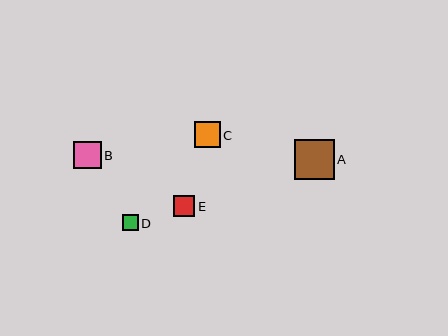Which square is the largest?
Square A is the largest with a size of approximately 40 pixels.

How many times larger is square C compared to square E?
Square C is approximately 1.2 times the size of square E.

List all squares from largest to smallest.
From largest to smallest: A, B, C, E, D.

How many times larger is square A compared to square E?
Square A is approximately 1.9 times the size of square E.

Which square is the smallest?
Square D is the smallest with a size of approximately 16 pixels.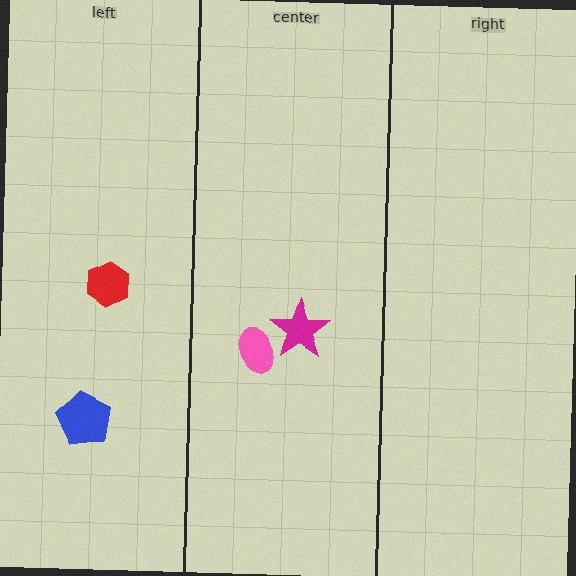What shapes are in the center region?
The pink ellipse, the magenta star.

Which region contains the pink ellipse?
The center region.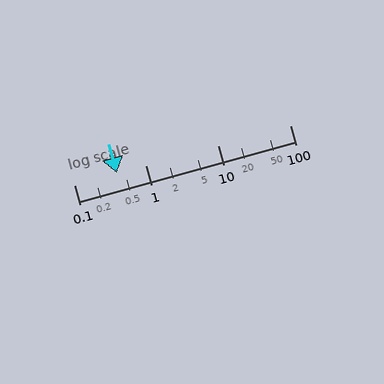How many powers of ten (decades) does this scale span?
The scale spans 3 decades, from 0.1 to 100.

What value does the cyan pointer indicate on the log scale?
The pointer indicates approximately 0.4.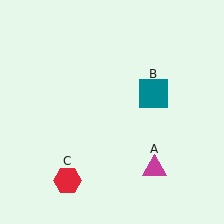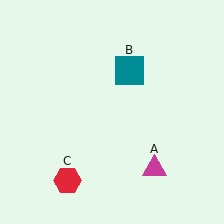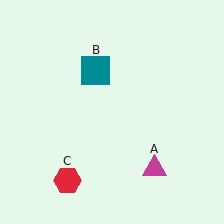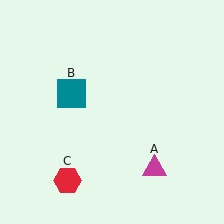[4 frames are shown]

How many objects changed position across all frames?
1 object changed position: teal square (object B).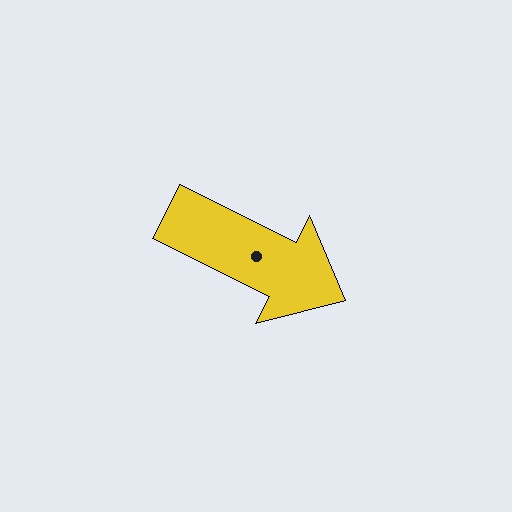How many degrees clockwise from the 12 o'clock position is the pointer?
Approximately 117 degrees.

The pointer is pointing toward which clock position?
Roughly 4 o'clock.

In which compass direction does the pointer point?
Southeast.